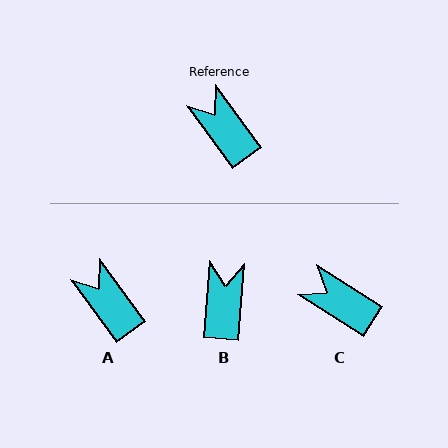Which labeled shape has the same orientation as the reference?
A.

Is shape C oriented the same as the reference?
No, it is off by about 21 degrees.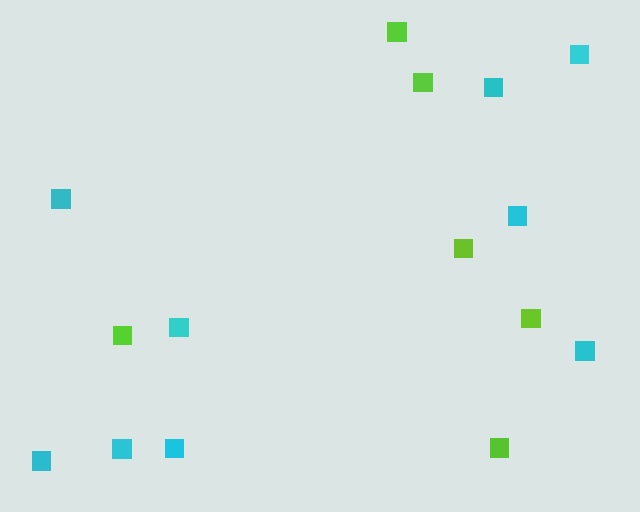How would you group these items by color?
There are 2 groups: one group of cyan squares (9) and one group of lime squares (6).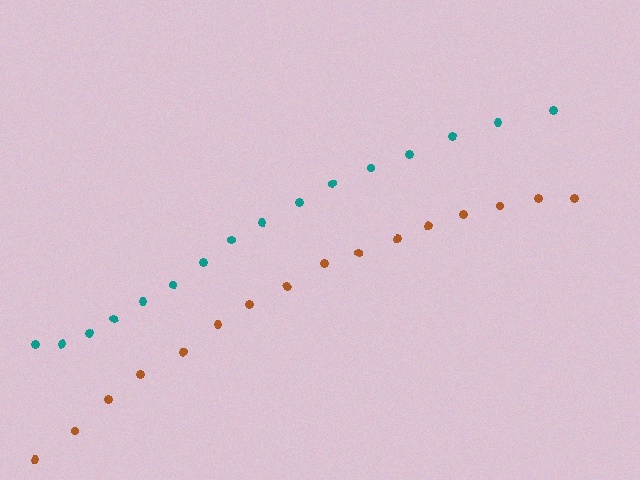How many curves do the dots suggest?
There are 2 distinct paths.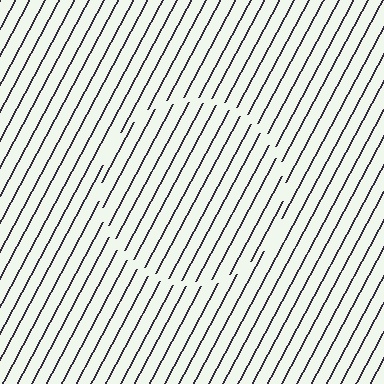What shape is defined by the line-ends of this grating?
An illusory circle. The interior of the shape contains the same grating, shifted by half a period — the contour is defined by the phase discontinuity where line-ends from the inner and outer gratings abut.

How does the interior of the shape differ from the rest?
The interior of the shape contains the same grating, shifted by half a period — the contour is defined by the phase discontinuity where line-ends from the inner and outer gratings abut.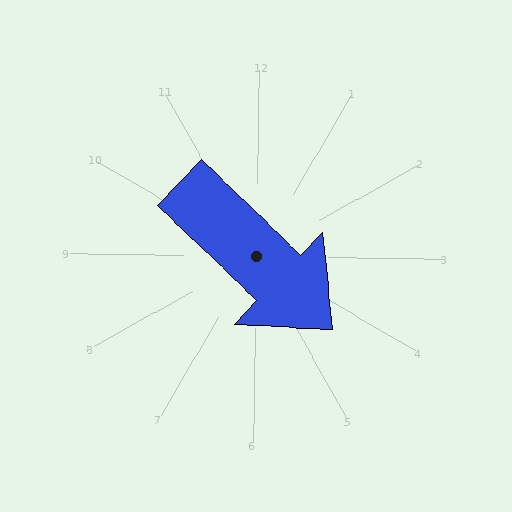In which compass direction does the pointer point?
Southeast.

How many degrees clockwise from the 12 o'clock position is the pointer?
Approximately 133 degrees.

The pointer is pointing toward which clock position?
Roughly 4 o'clock.